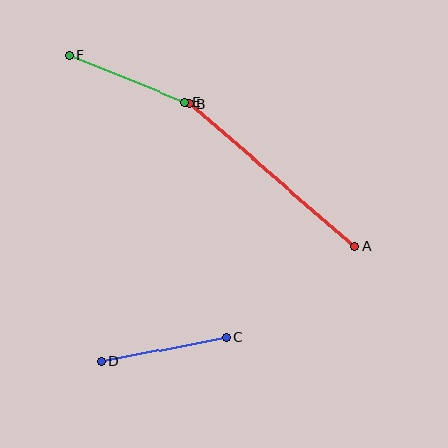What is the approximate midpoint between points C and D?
The midpoint is at approximately (164, 349) pixels.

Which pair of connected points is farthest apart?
Points A and B are farthest apart.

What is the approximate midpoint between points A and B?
The midpoint is at approximately (272, 175) pixels.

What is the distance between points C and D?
The distance is approximately 127 pixels.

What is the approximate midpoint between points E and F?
The midpoint is at approximately (127, 78) pixels.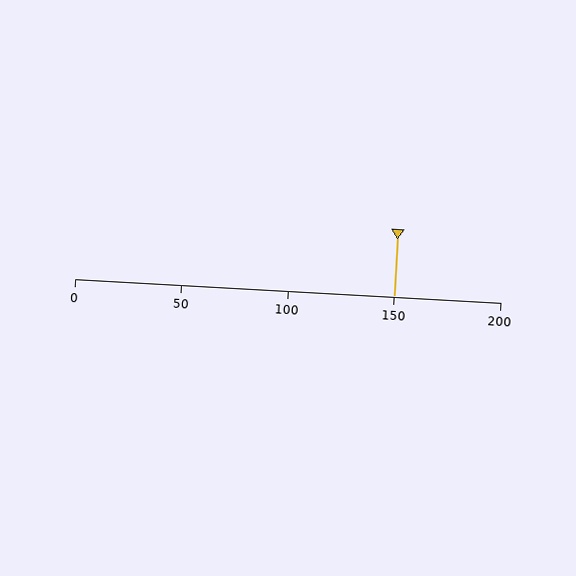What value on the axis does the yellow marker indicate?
The marker indicates approximately 150.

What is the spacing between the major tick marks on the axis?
The major ticks are spaced 50 apart.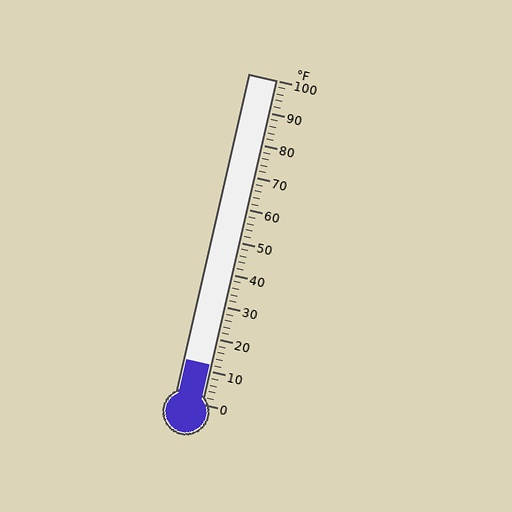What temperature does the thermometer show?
The thermometer shows approximately 12°F.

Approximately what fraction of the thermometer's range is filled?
The thermometer is filled to approximately 10% of its range.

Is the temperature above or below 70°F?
The temperature is below 70°F.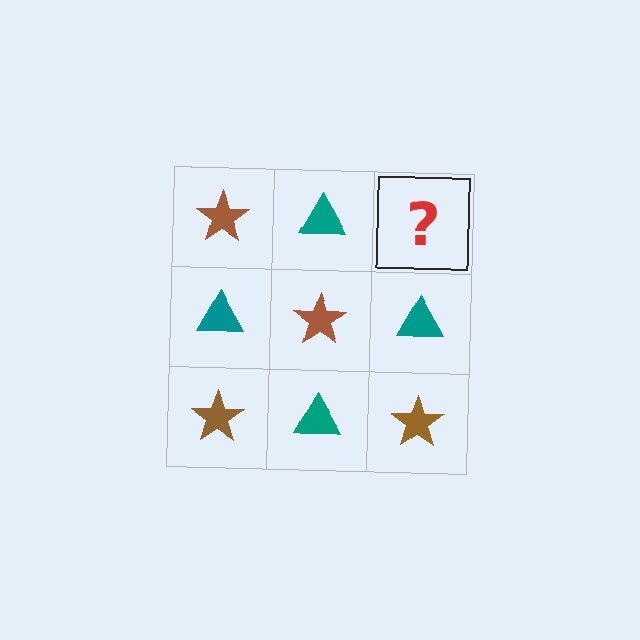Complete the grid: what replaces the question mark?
The question mark should be replaced with a brown star.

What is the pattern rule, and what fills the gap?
The rule is that it alternates brown star and teal triangle in a checkerboard pattern. The gap should be filled with a brown star.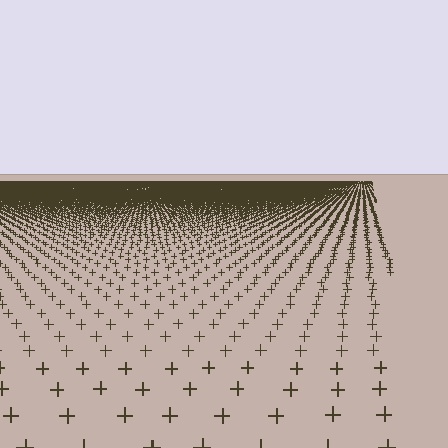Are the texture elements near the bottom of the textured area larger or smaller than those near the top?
Larger. Near the bottom, elements are closer to the viewer and appear at a bigger on-screen size.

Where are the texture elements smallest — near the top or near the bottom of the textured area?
Near the top.